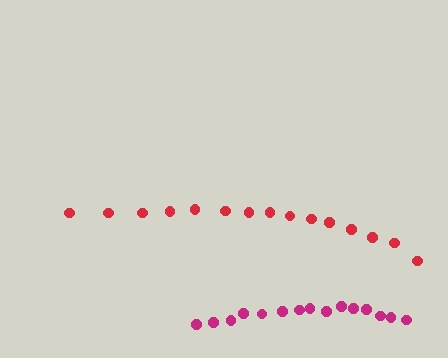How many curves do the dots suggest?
There are 2 distinct paths.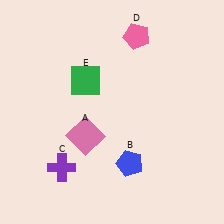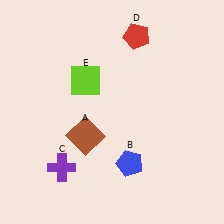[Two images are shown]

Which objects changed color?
A changed from pink to brown. D changed from pink to red. E changed from green to lime.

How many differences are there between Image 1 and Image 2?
There are 3 differences between the two images.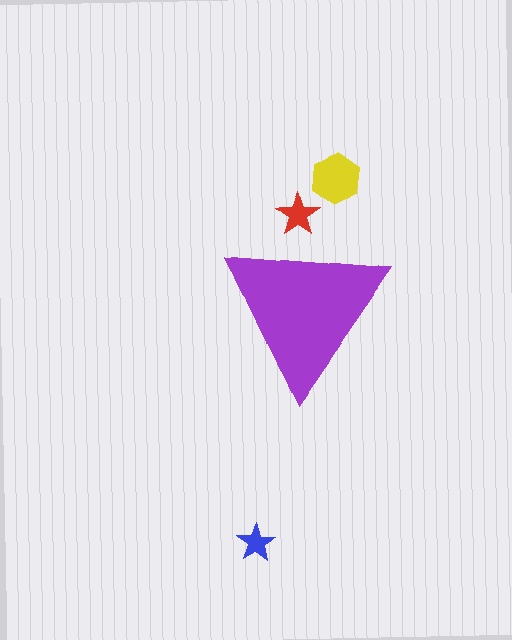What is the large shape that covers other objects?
A purple triangle.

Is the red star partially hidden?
Yes, the red star is partially hidden behind the purple triangle.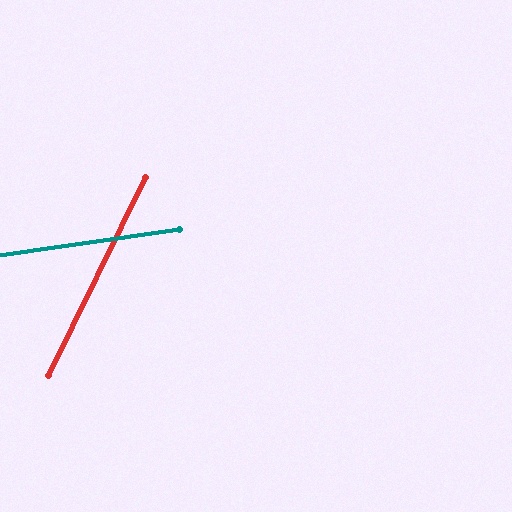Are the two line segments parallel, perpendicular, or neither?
Neither parallel nor perpendicular — they differ by about 56°.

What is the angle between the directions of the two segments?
Approximately 56 degrees.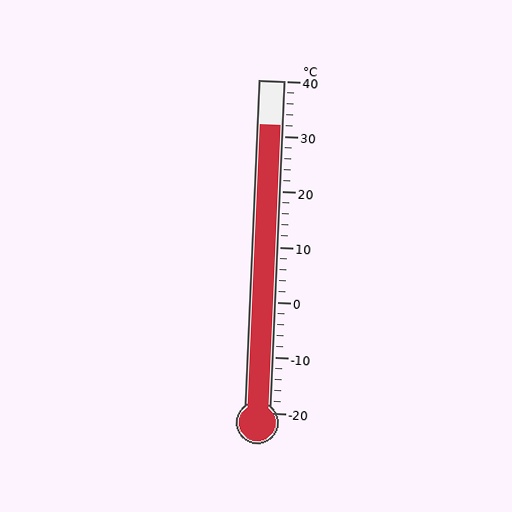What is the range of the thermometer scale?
The thermometer scale ranges from -20°C to 40°C.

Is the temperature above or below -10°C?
The temperature is above -10°C.